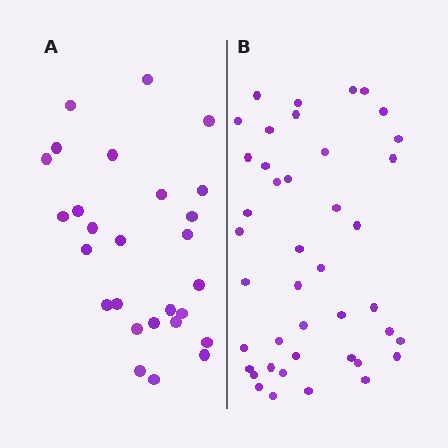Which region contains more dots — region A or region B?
Region B (the right region) has more dots.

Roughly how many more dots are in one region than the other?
Region B has approximately 15 more dots than region A.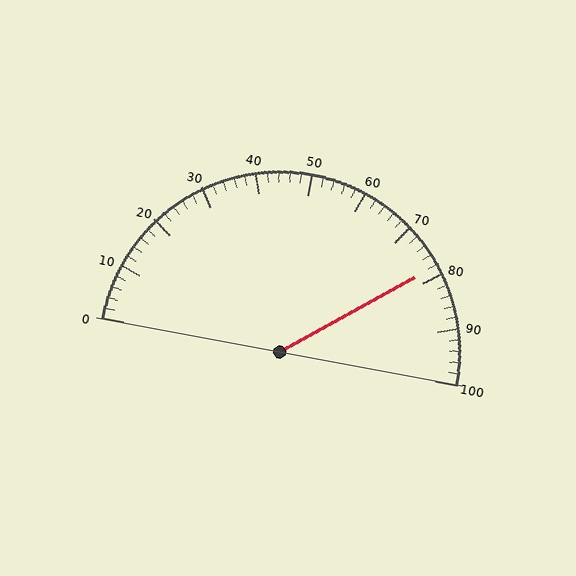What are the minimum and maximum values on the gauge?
The gauge ranges from 0 to 100.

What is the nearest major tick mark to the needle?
The nearest major tick mark is 80.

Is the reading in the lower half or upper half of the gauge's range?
The reading is in the upper half of the range (0 to 100).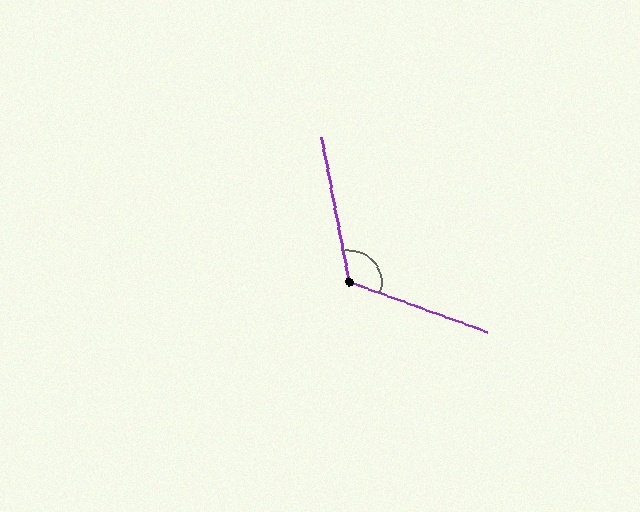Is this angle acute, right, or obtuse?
It is obtuse.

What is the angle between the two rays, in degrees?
Approximately 121 degrees.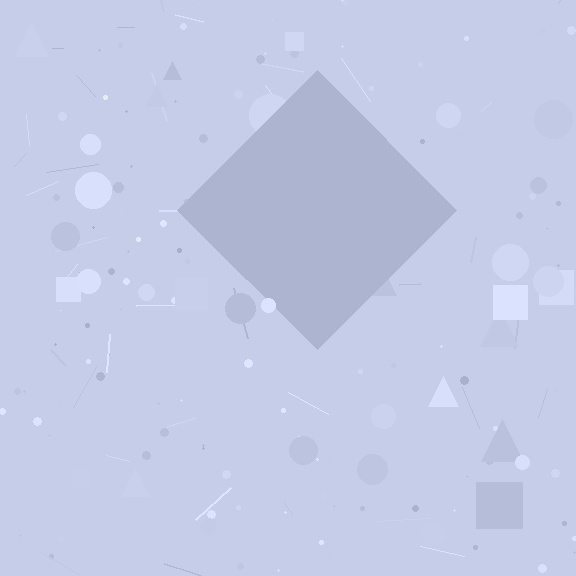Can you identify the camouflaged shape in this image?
The camouflaged shape is a diamond.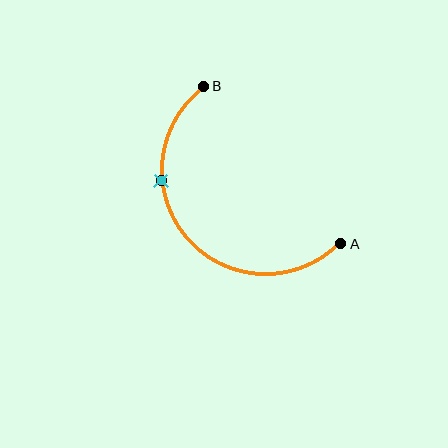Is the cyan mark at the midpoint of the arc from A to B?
No. The cyan mark lies on the arc but is closer to endpoint B. The arc midpoint would be at the point on the curve equidistant along the arc from both A and B.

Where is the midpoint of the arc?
The arc midpoint is the point on the curve farthest from the straight line joining A and B. It sits below and to the left of that line.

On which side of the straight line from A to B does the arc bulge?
The arc bulges below and to the left of the straight line connecting A and B.